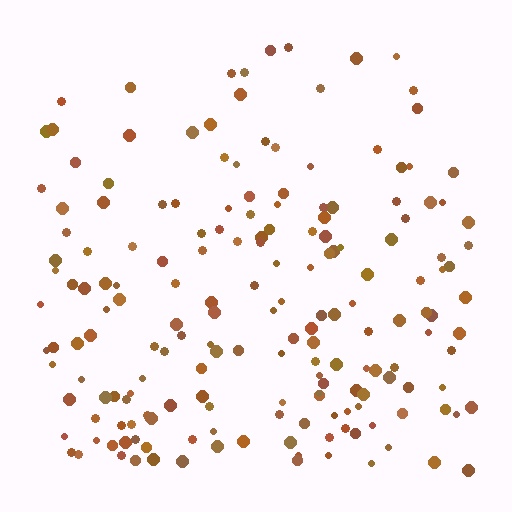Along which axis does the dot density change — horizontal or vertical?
Vertical.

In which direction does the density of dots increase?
From top to bottom, with the bottom side densest.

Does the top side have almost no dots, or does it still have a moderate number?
Still a moderate number, just noticeably fewer than the bottom.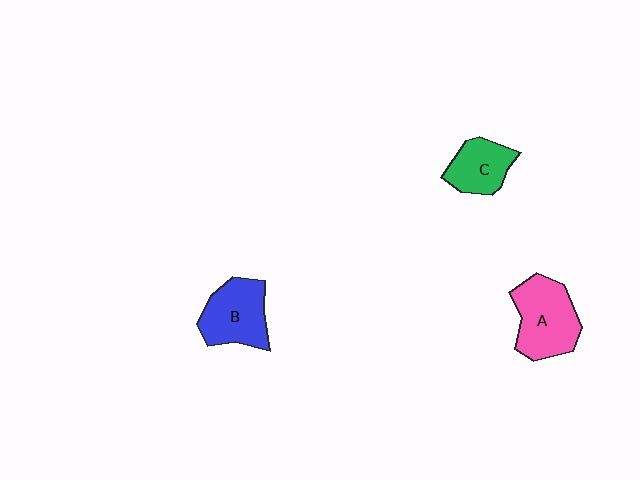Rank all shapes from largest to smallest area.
From largest to smallest: A (pink), B (blue), C (green).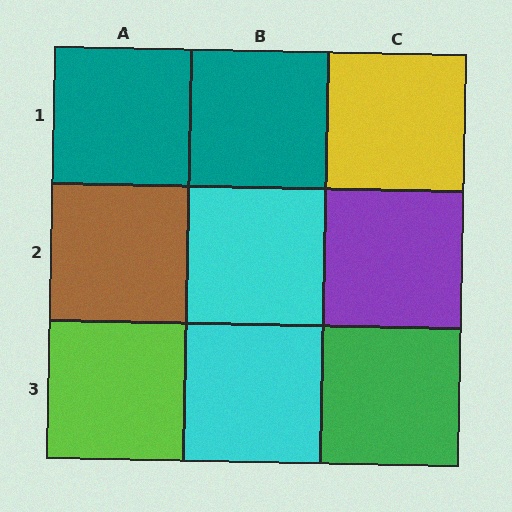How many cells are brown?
1 cell is brown.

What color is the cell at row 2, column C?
Purple.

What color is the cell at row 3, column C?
Green.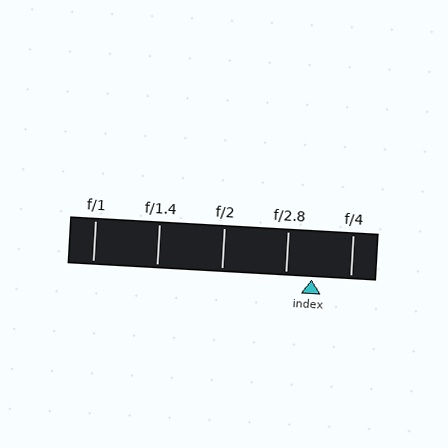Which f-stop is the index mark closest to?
The index mark is closest to f/2.8.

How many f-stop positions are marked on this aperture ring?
There are 5 f-stop positions marked.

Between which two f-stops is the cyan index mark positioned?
The index mark is between f/2.8 and f/4.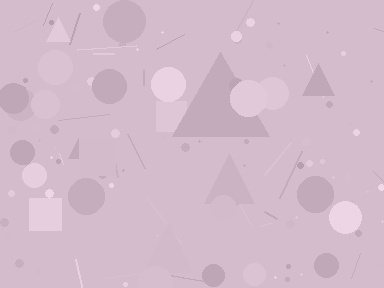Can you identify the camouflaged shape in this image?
The camouflaged shape is a triangle.